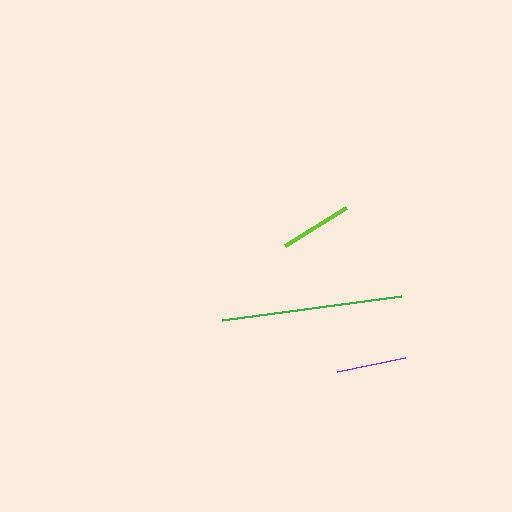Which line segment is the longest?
The green line is the longest at approximately 181 pixels.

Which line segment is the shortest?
The purple line is the shortest at approximately 69 pixels.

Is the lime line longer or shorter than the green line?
The green line is longer than the lime line.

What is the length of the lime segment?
The lime segment is approximately 72 pixels long.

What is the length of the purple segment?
The purple segment is approximately 69 pixels long.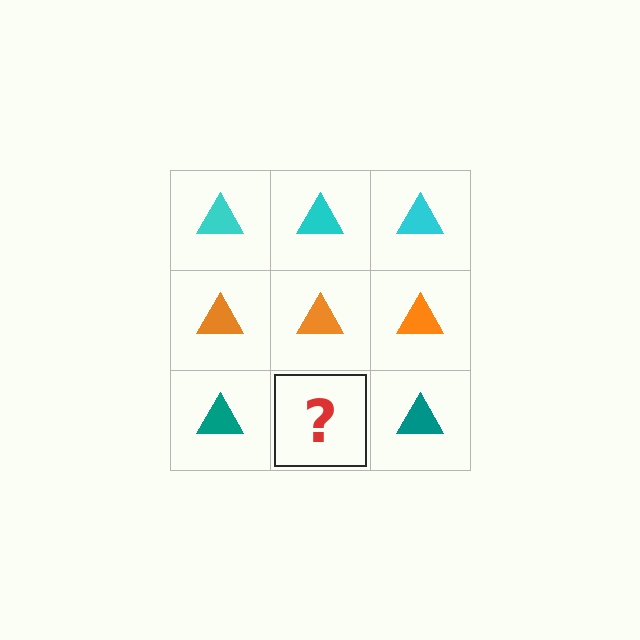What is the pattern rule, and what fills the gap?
The rule is that each row has a consistent color. The gap should be filled with a teal triangle.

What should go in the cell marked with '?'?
The missing cell should contain a teal triangle.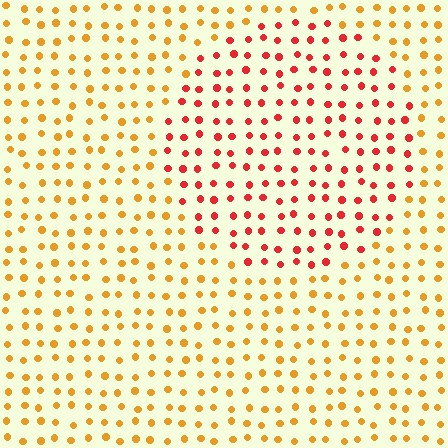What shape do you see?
I see a circle.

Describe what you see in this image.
The image is filled with small orange elements in a uniform arrangement. A circle-shaped region is visible where the elements are tinted to a slightly different hue, forming a subtle color boundary.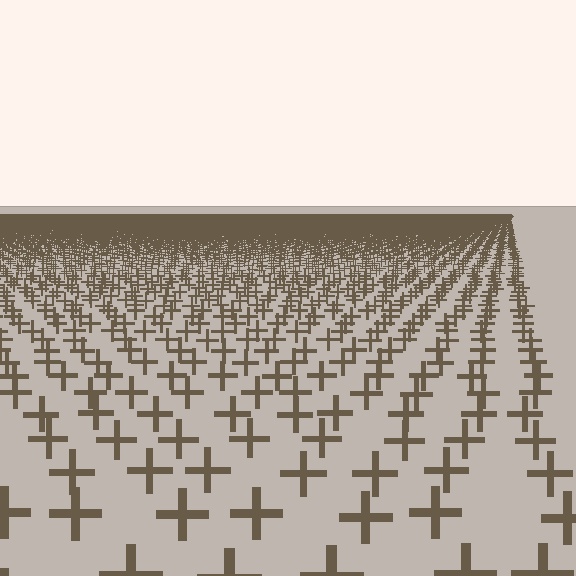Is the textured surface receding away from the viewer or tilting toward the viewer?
The surface is receding away from the viewer. Texture elements get smaller and denser toward the top.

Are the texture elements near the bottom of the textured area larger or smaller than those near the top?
Larger. Near the bottom, elements are closer to the viewer and appear at a bigger on-screen size.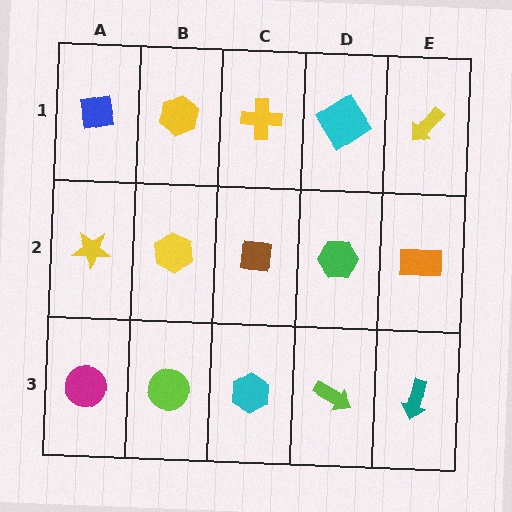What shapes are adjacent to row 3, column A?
A yellow star (row 2, column A), a lime circle (row 3, column B).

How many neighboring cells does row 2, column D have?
4.